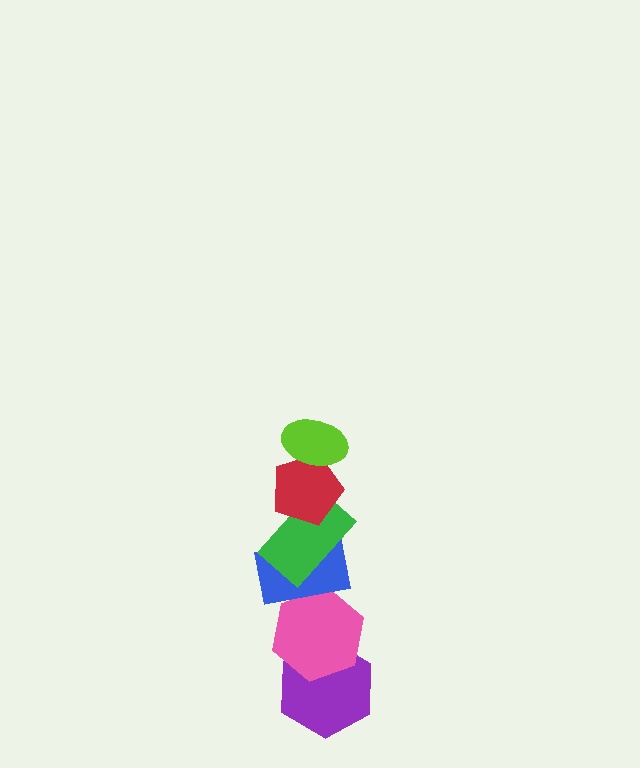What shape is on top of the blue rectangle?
The green rectangle is on top of the blue rectangle.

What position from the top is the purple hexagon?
The purple hexagon is 6th from the top.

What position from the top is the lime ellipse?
The lime ellipse is 1st from the top.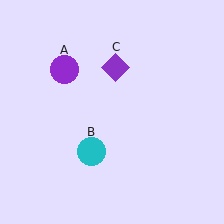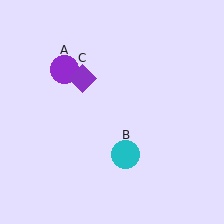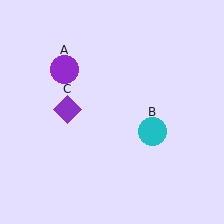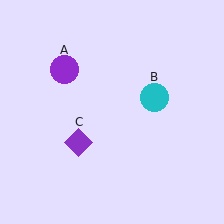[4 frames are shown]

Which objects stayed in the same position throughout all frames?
Purple circle (object A) remained stationary.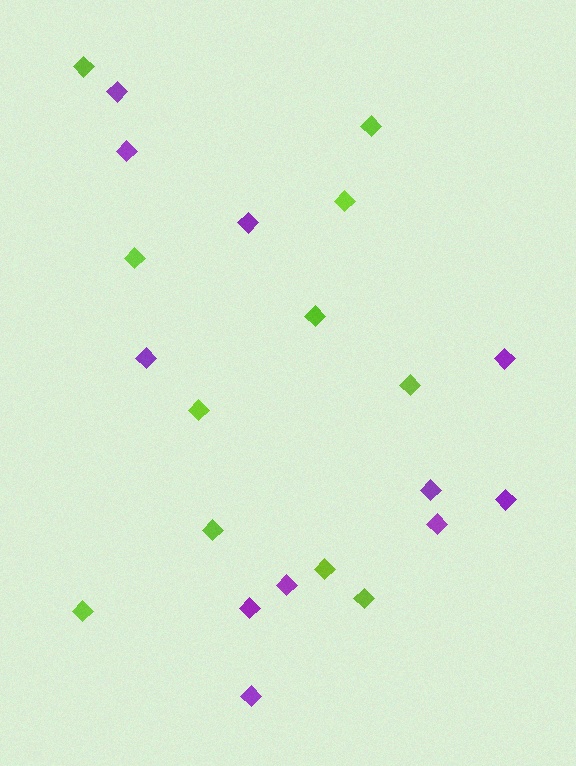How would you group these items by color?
There are 2 groups: one group of purple diamonds (11) and one group of lime diamonds (11).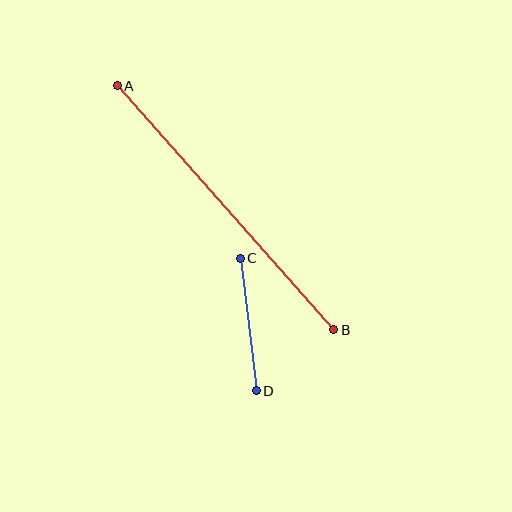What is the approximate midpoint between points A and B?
The midpoint is at approximately (225, 208) pixels.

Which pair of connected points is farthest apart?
Points A and B are farthest apart.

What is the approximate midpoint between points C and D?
The midpoint is at approximately (248, 324) pixels.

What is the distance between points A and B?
The distance is approximately 327 pixels.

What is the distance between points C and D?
The distance is approximately 134 pixels.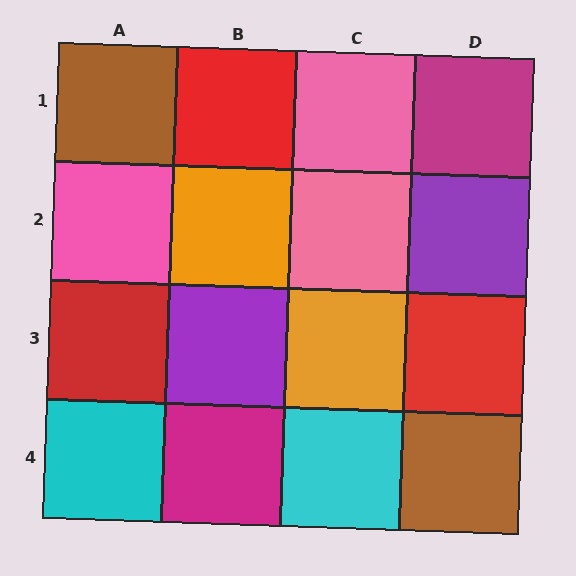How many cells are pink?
3 cells are pink.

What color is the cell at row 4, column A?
Cyan.